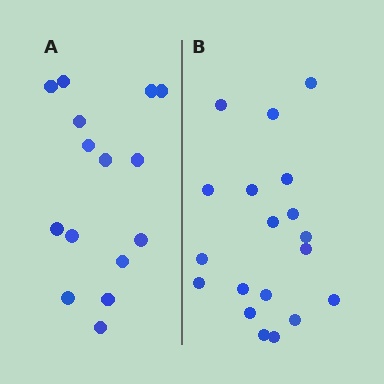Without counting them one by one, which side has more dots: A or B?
Region B (the right region) has more dots.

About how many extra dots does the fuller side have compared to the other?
Region B has about 4 more dots than region A.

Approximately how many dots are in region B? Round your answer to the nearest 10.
About 20 dots. (The exact count is 19, which rounds to 20.)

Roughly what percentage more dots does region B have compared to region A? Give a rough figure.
About 25% more.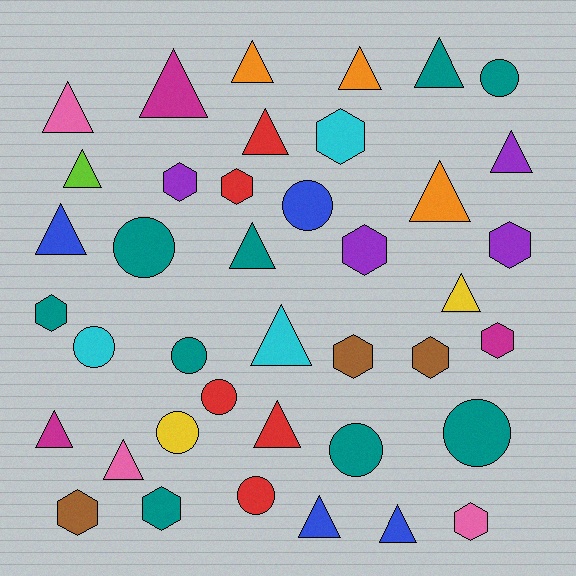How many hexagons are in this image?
There are 12 hexagons.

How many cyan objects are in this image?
There are 3 cyan objects.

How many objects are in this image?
There are 40 objects.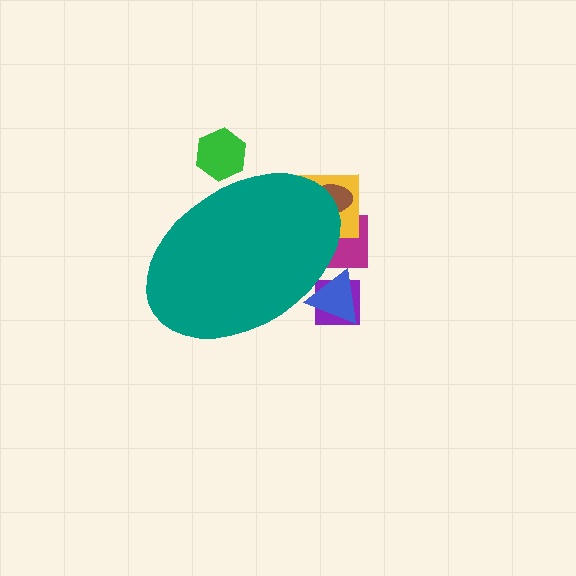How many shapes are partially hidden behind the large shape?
6 shapes are partially hidden.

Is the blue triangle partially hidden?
Yes, the blue triangle is partially hidden behind the teal ellipse.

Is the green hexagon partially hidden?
Yes, the green hexagon is partially hidden behind the teal ellipse.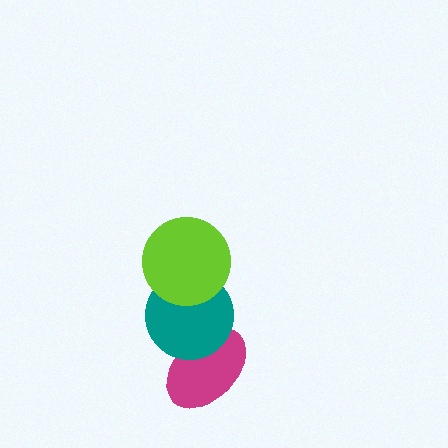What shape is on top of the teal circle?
The lime circle is on top of the teal circle.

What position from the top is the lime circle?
The lime circle is 1st from the top.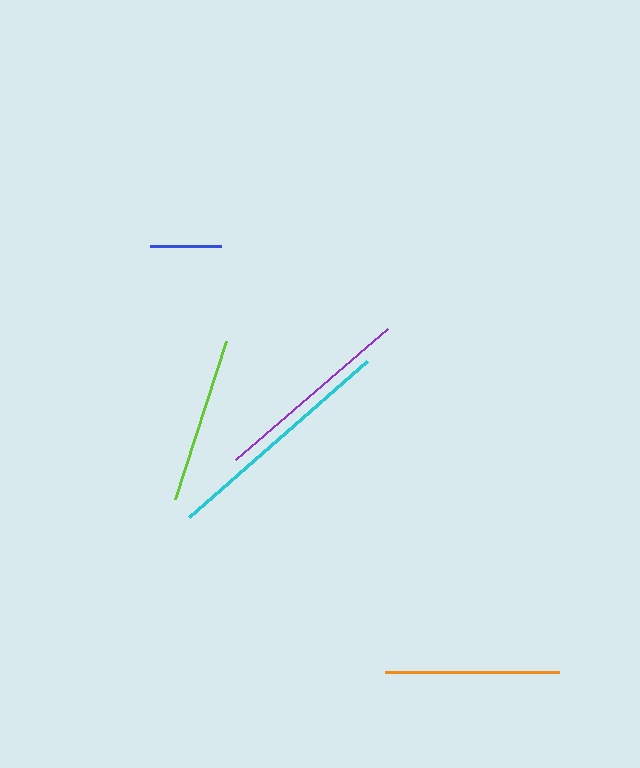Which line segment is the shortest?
The blue line is the shortest at approximately 71 pixels.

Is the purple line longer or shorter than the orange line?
The purple line is longer than the orange line.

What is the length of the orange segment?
The orange segment is approximately 174 pixels long.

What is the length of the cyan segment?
The cyan segment is approximately 237 pixels long.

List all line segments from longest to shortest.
From longest to shortest: cyan, purple, orange, lime, blue.